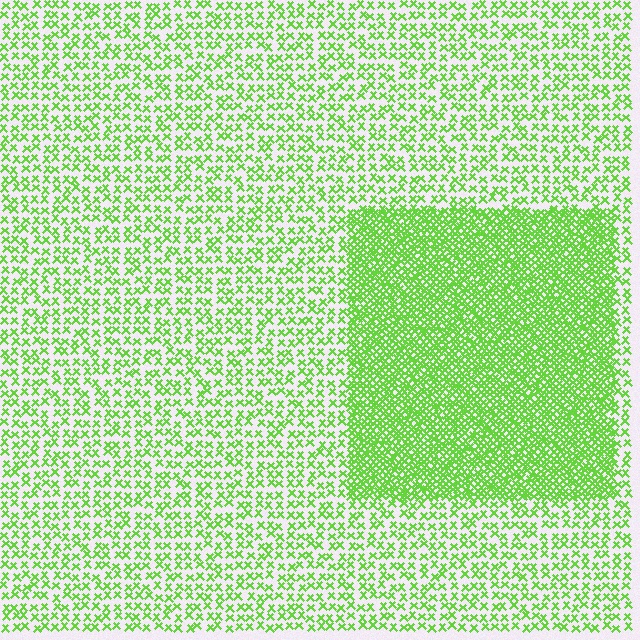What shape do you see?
I see a rectangle.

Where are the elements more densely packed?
The elements are more densely packed inside the rectangle boundary.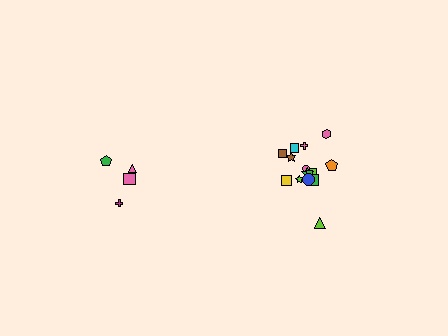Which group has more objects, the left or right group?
The right group.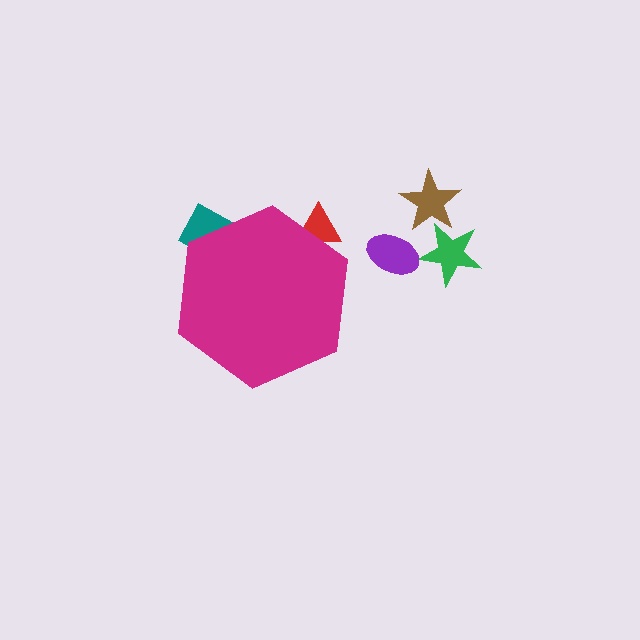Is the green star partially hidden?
No, the green star is fully visible.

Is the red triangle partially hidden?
Yes, the red triangle is partially hidden behind the magenta hexagon.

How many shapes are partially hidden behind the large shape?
2 shapes are partially hidden.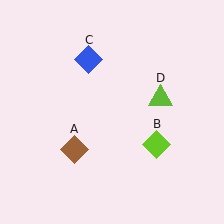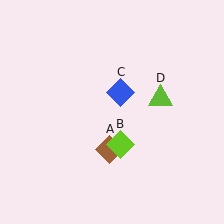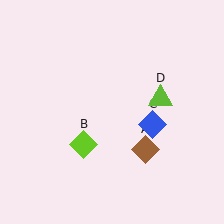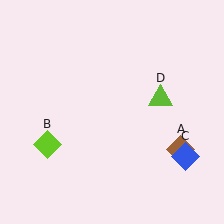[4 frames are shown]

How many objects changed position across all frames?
3 objects changed position: brown diamond (object A), lime diamond (object B), blue diamond (object C).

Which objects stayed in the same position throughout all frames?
Lime triangle (object D) remained stationary.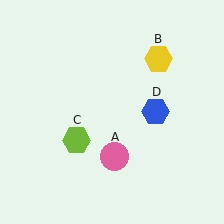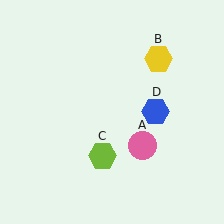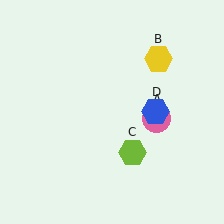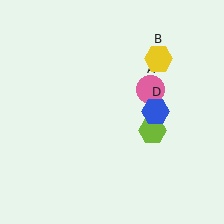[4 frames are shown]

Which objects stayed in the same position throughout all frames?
Yellow hexagon (object B) and blue hexagon (object D) remained stationary.